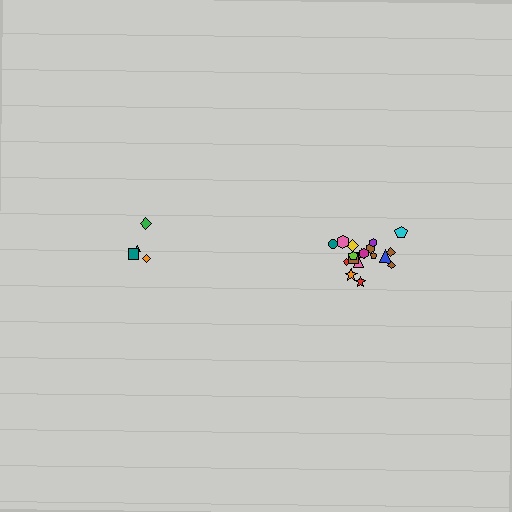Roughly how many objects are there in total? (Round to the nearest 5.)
Roughly 20 objects in total.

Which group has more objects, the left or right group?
The right group.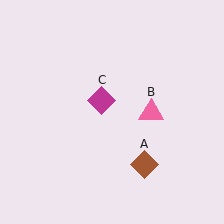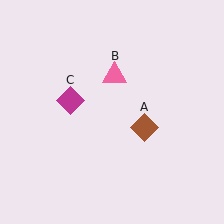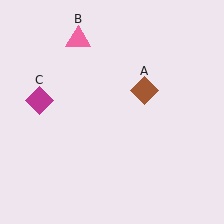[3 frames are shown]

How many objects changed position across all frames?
3 objects changed position: brown diamond (object A), pink triangle (object B), magenta diamond (object C).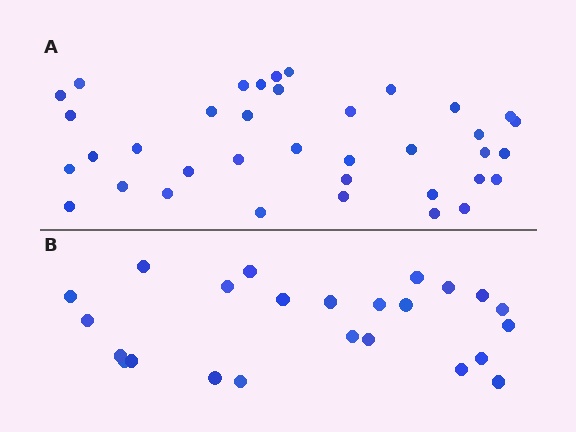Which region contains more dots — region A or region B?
Region A (the top region) has more dots.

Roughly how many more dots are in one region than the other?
Region A has approximately 15 more dots than region B.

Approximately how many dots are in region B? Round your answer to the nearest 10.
About 20 dots. (The exact count is 24, which rounds to 20.)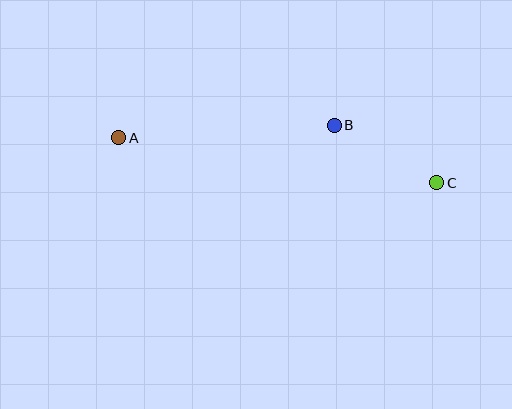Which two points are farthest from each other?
Points A and C are farthest from each other.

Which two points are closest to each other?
Points B and C are closest to each other.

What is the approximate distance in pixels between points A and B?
The distance between A and B is approximately 216 pixels.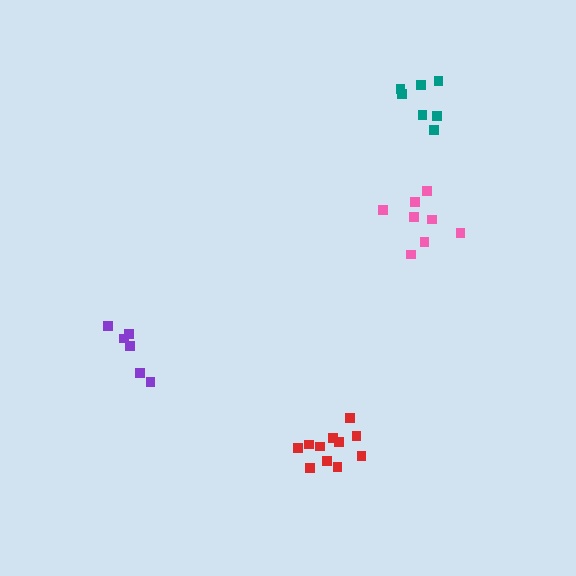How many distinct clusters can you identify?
There are 4 distinct clusters.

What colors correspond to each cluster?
The clusters are colored: pink, red, teal, purple.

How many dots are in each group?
Group 1: 8 dots, Group 2: 11 dots, Group 3: 7 dots, Group 4: 6 dots (32 total).